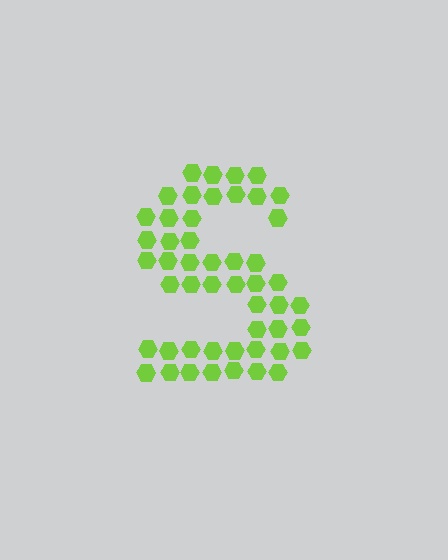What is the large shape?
The large shape is the letter S.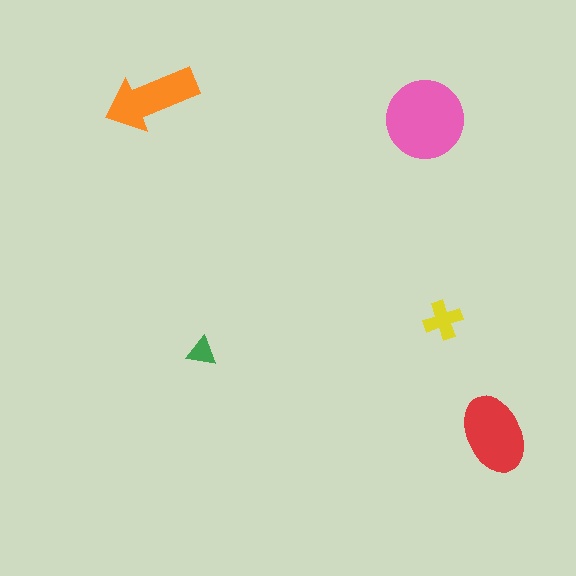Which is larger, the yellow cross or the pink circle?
The pink circle.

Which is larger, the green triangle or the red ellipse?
The red ellipse.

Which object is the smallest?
The green triangle.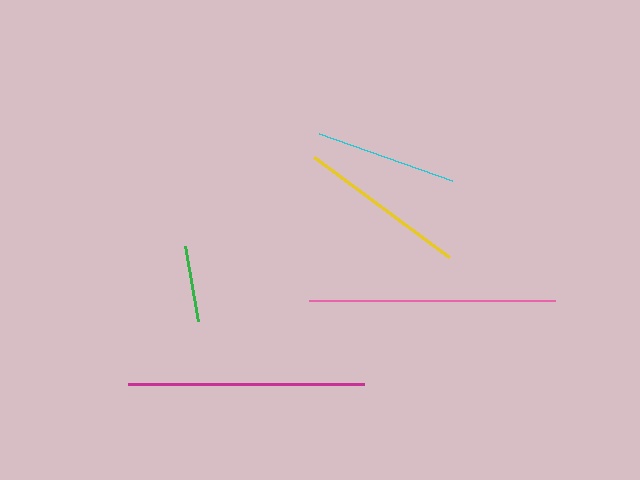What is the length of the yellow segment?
The yellow segment is approximately 167 pixels long.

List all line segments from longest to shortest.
From longest to shortest: pink, magenta, yellow, cyan, green.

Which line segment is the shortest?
The green line is the shortest at approximately 76 pixels.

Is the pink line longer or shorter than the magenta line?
The pink line is longer than the magenta line.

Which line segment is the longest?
The pink line is the longest at approximately 246 pixels.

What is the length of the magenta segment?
The magenta segment is approximately 236 pixels long.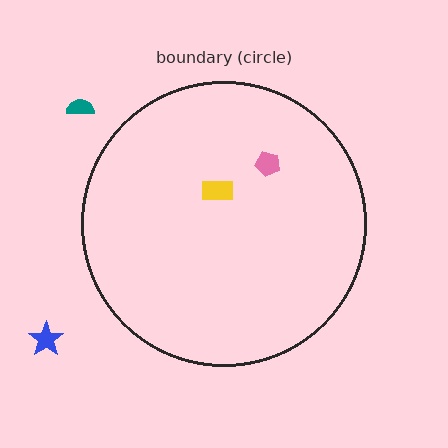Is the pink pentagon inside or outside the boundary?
Inside.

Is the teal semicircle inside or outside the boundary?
Outside.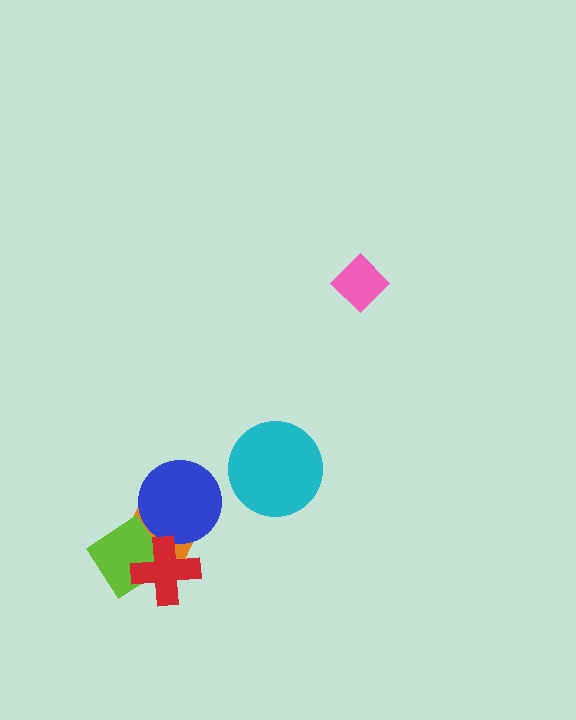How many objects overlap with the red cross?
2 objects overlap with the red cross.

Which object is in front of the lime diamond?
The red cross is in front of the lime diamond.